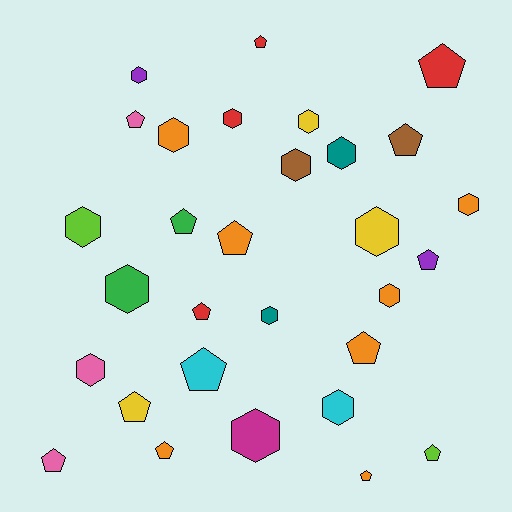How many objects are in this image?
There are 30 objects.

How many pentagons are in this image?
There are 15 pentagons.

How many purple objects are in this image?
There are 2 purple objects.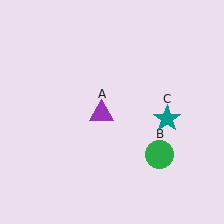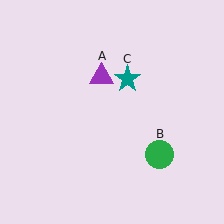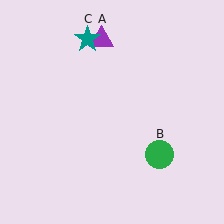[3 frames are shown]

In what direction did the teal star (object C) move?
The teal star (object C) moved up and to the left.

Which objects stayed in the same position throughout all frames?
Green circle (object B) remained stationary.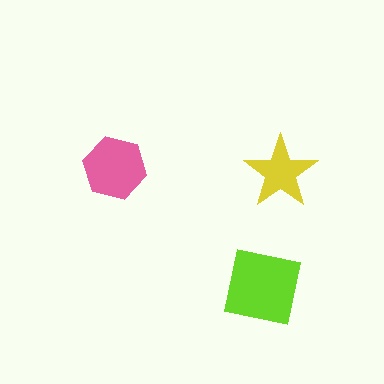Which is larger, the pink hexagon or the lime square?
The lime square.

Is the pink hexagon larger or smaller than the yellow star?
Larger.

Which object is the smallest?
The yellow star.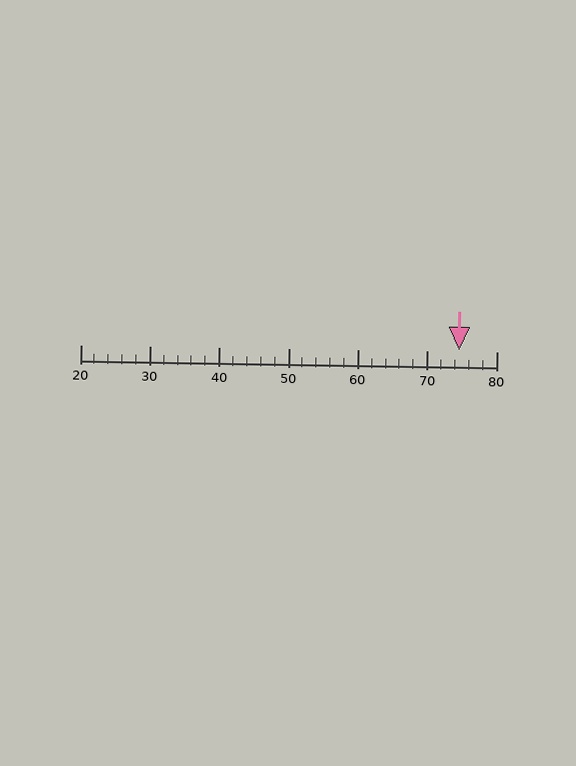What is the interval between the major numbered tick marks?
The major tick marks are spaced 10 units apart.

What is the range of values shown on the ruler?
The ruler shows values from 20 to 80.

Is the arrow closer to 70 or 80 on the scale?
The arrow is closer to 70.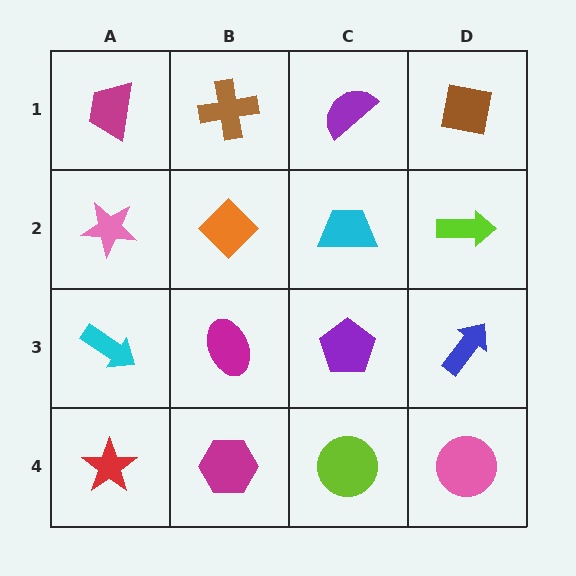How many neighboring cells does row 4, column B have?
3.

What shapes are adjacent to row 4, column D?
A blue arrow (row 3, column D), a lime circle (row 4, column C).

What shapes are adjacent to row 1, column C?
A cyan trapezoid (row 2, column C), a brown cross (row 1, column B), a brown square (row 1, column D).